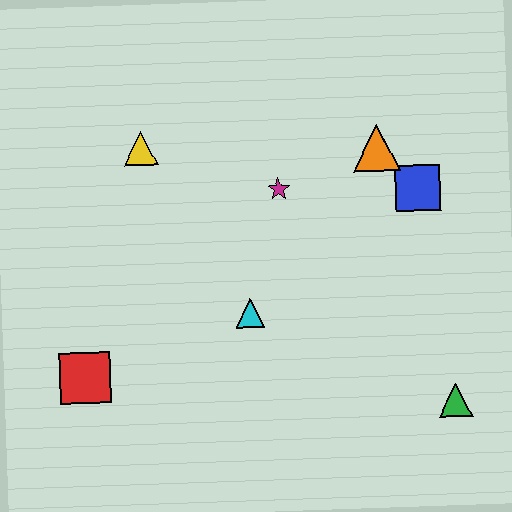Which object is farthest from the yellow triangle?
The green triangle is farthest from the yellow triangle.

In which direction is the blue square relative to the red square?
The blue square is to the right of the red square.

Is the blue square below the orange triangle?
Yes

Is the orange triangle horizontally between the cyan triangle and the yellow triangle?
No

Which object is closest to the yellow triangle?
The magenta star is closest to the yellow triangle.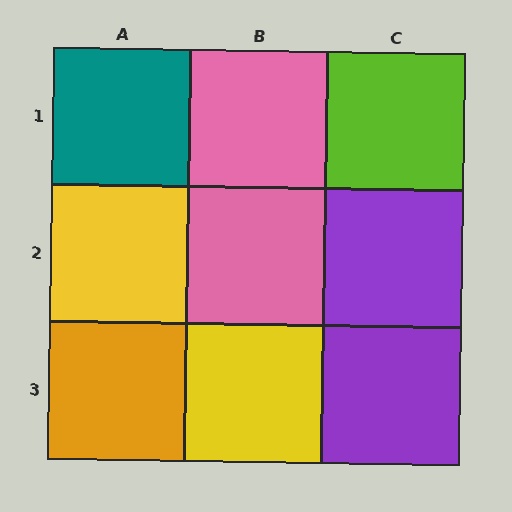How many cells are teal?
1 cell is teal.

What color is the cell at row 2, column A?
Yellow.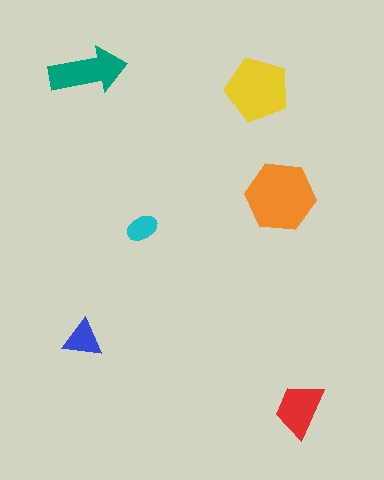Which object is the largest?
The orange hexagon.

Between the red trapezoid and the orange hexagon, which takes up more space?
The orange hexagon.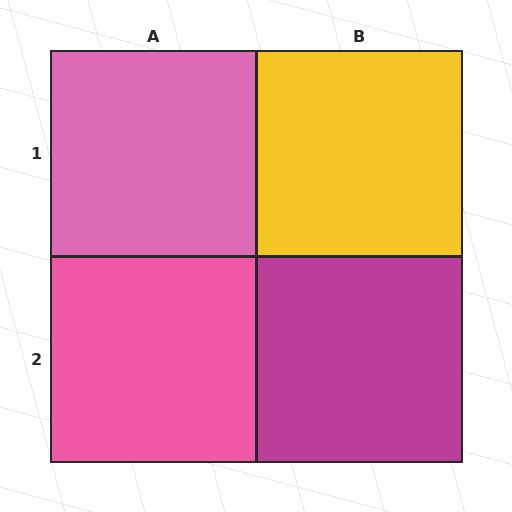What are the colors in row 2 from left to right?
Pink, magenta.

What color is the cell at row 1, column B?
Yellow.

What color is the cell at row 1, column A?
Pink.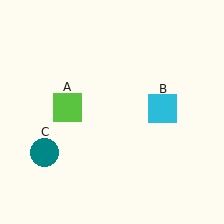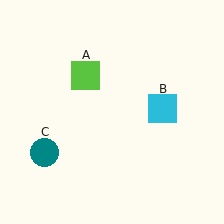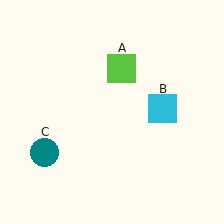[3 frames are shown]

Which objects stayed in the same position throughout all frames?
Cyan square (object B) and teal circle (object C) remained stationary.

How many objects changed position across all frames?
1 object changed position: lime square (object A).